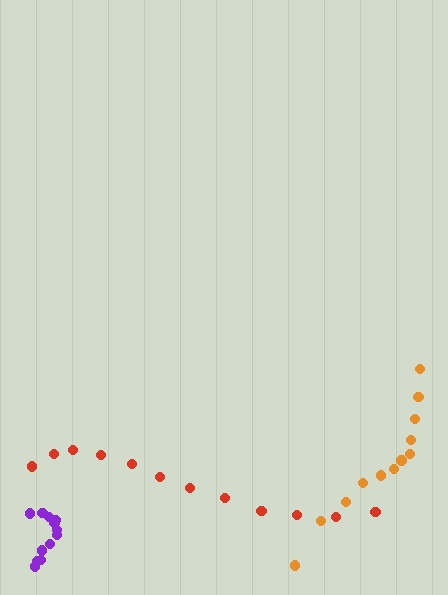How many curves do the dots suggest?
There are 3 distinct paths.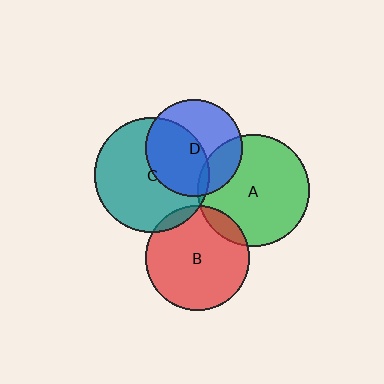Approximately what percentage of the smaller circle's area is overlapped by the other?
Approximately 10%.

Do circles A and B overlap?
Yes.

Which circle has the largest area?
Circle C (teal).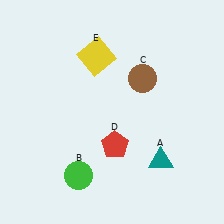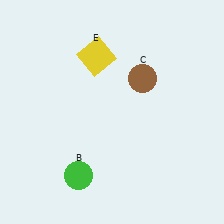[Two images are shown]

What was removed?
The teal triangle (A), the red pentagon (D) were removed in Image 2.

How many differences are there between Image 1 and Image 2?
There are 2 differences between the two images.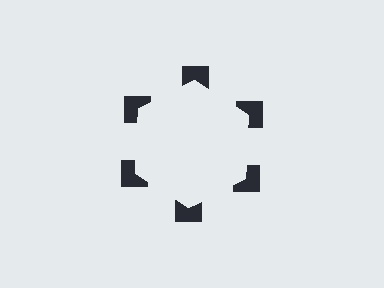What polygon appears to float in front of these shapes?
An illusory hexagon — its edges are inferred from the aligned wedge cuts in the notched squares, not physically drawn.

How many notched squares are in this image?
There are 6 — one at each vertex of the illusory hexagon.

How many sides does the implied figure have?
6 sides.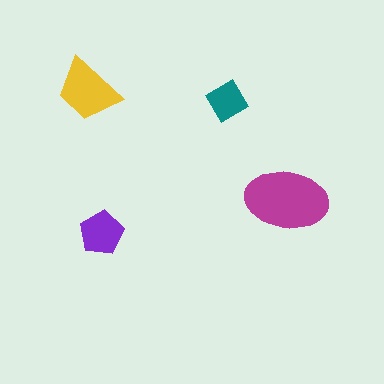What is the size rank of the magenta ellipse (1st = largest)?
1st.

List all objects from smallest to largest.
The teal diamond, the purple pentagon, the yellow trapezoid, the magenta ellipse.